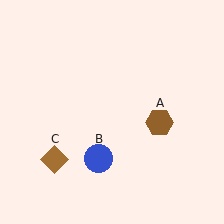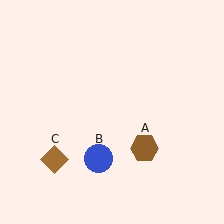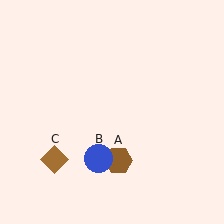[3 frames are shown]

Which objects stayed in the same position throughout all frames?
Blue circle (object B) and brown diamond (object C) remained stationary.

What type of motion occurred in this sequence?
The brown hexagon (object A) rotated clockwise around the center of the scene.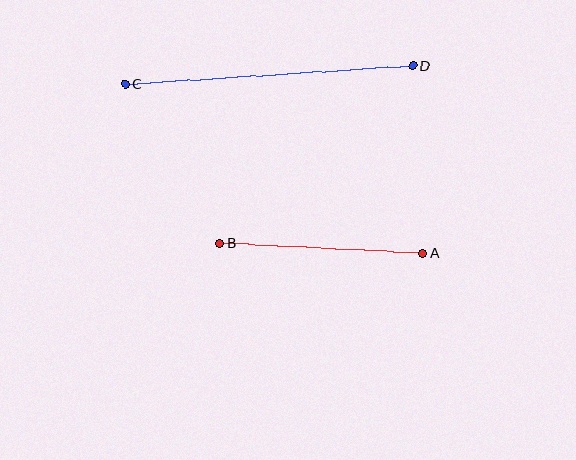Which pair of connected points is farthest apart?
Points C and D are farthest apart.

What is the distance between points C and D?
The distance is approximately 288 pixels.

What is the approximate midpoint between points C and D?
The midpoint is at approximately (269, 75) pixels.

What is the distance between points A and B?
The distance is approximately 203 pixels.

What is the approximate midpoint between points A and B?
The midpoint is at approximately (321, 248) pixels.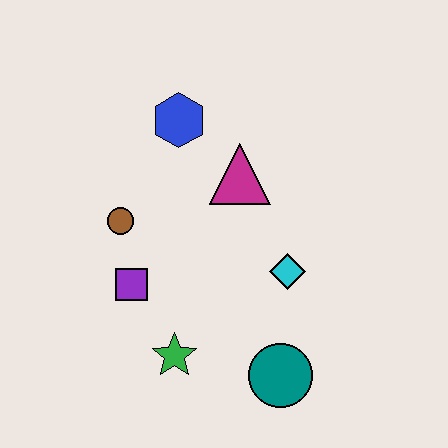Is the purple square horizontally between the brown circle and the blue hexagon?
Yes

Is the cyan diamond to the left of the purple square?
No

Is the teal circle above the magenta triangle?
No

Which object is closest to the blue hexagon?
The magenta triangle is closest to the blue hexagon.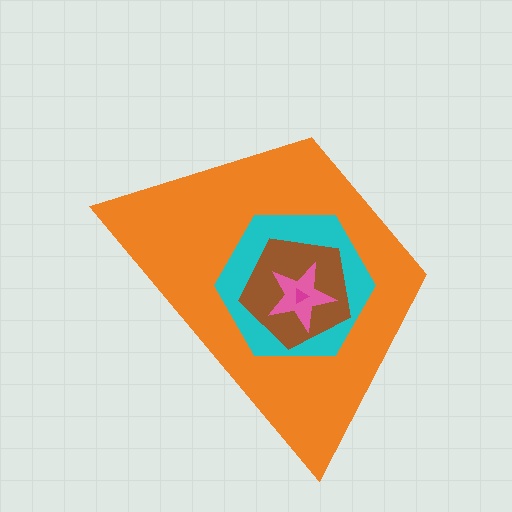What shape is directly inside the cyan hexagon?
The brown pentagon.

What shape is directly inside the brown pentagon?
The pink star.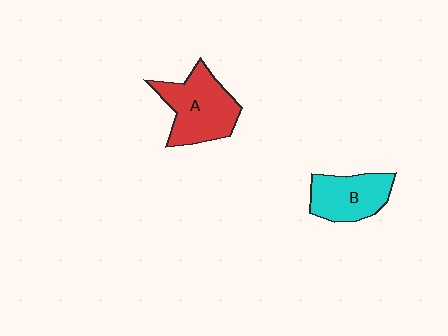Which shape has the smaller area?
Shape B (cyan).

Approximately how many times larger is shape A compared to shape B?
Approximately 1.3 times.